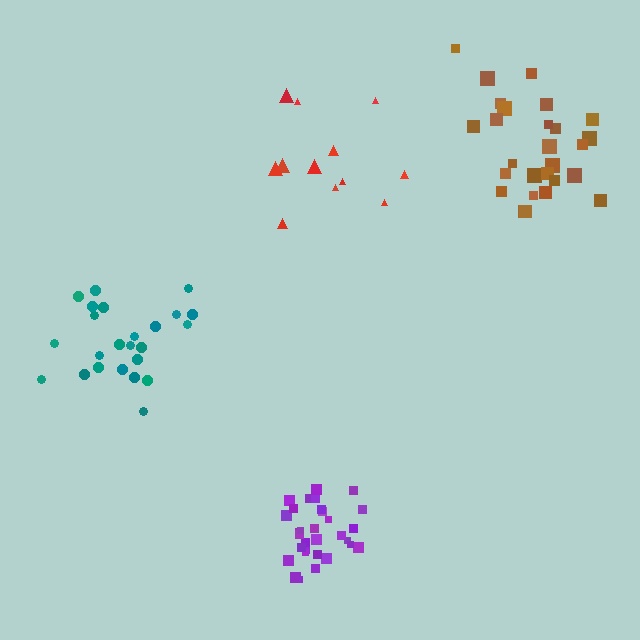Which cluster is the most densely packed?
Purple.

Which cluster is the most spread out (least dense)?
Red.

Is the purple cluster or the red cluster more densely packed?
Purple.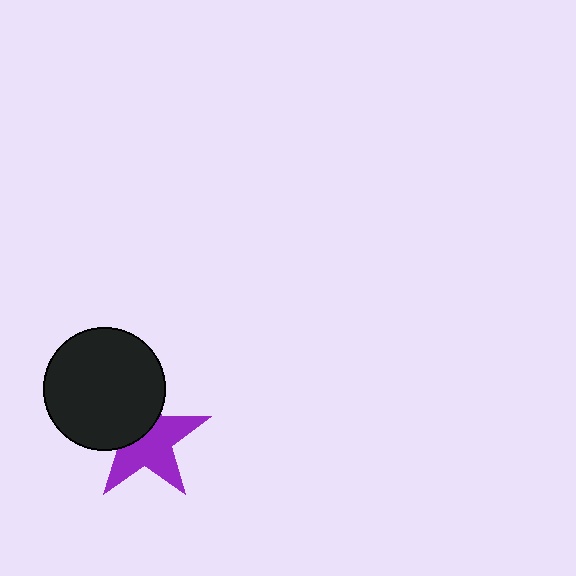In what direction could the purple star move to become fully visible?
The purple star could move toward the lower-right. That would shift it out from behind the black circle entirely.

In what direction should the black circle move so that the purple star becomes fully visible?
The black circle should move toward the upper-left. That is the shortest direction to clear the overlap and leave the purple star fully visible.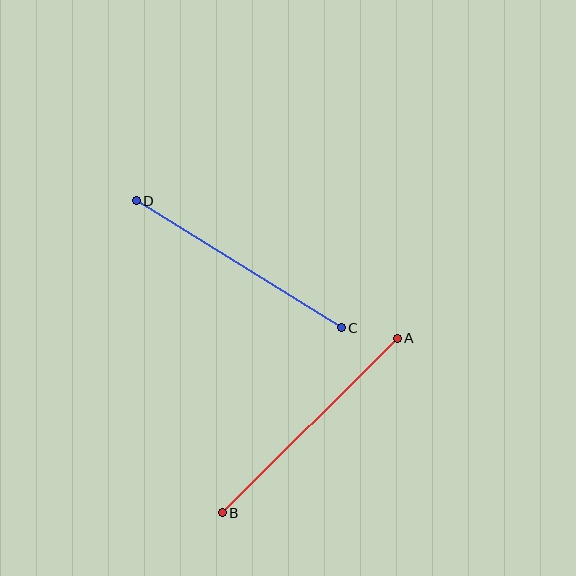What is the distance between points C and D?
The distance is approximately 241 pixels.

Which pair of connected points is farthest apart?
Points A and B are farthest apart.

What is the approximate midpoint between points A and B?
The midpoint is at approximately (310, 426) pixels.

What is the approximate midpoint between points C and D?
The midpoint is at approximately (239, 264) pixels.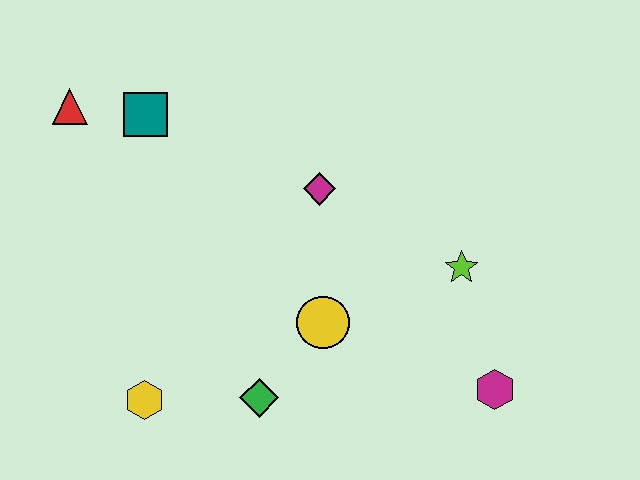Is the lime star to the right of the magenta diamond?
Yes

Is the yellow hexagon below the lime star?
Yes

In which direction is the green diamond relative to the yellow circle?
The green diamond is below the yellow circle.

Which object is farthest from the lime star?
The red triangle is farthest from the lime star.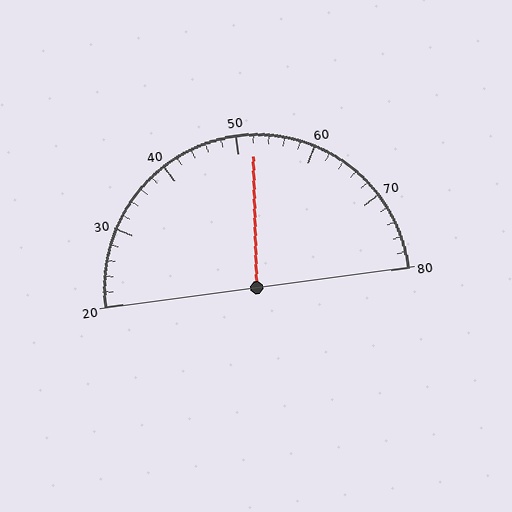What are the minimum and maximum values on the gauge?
The gauge ranges from 20 to 80.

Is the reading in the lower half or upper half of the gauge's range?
The reading is in the upper half of the range (20 to 80).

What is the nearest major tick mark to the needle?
The nearest major tick mark is 50.